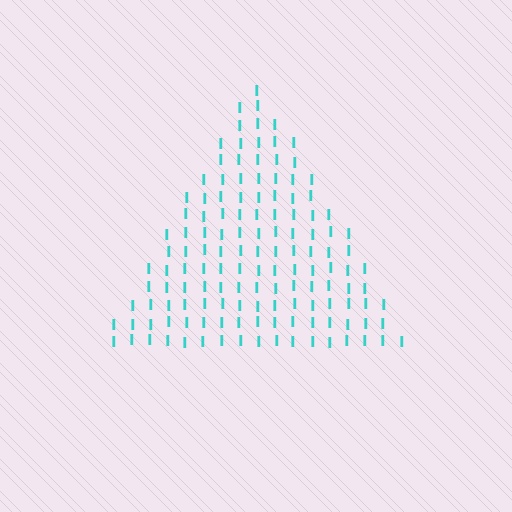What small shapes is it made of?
It is made of small letter I's.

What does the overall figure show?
The overall figure shows a triangle.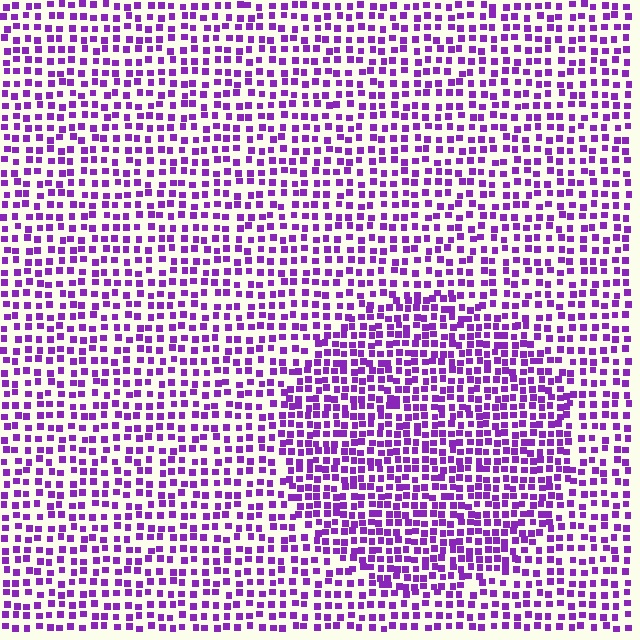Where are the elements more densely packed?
The elements are more densely packed inside the circle boundary.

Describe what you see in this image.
The image contains small purple elements arranged at two different densities. A circle-shaped region is visible where the elements are more densely packed than the surrounding area.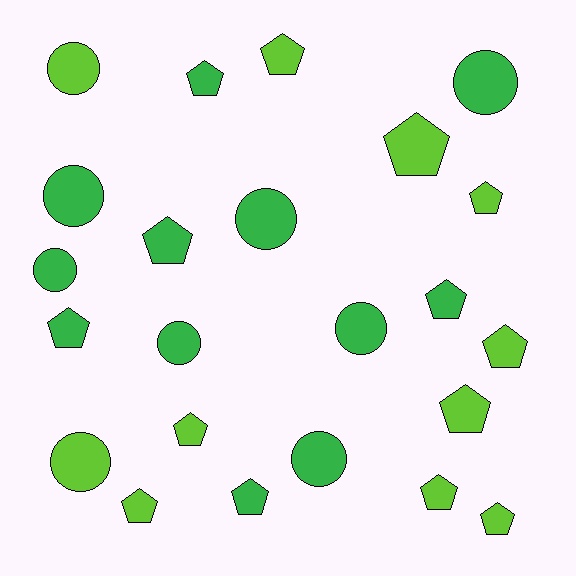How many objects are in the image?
There are 23 objects.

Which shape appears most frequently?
Pentagon, with 14 objects.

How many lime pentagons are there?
There are 9 lime pentagons.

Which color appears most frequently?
Green, with 12 objects.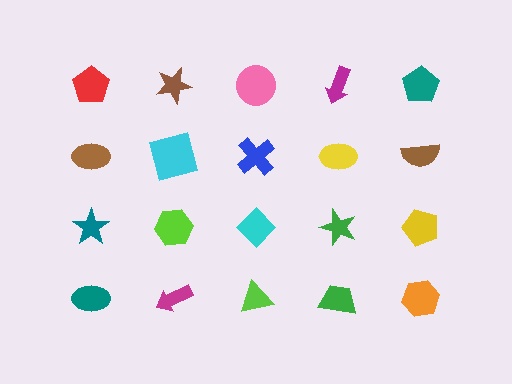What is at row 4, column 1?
A teal ellipse.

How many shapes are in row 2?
5 shapes.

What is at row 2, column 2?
A cyan square.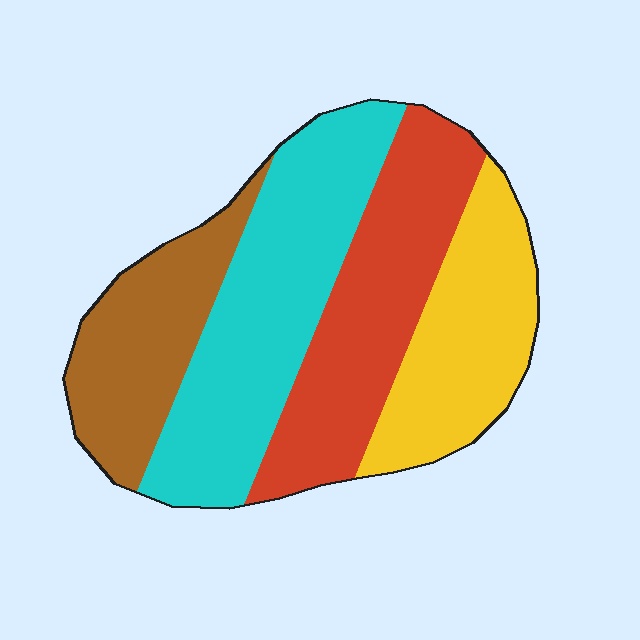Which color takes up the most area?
Cyan, at roughly 30%.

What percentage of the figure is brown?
Brown covers 19% of the figure.